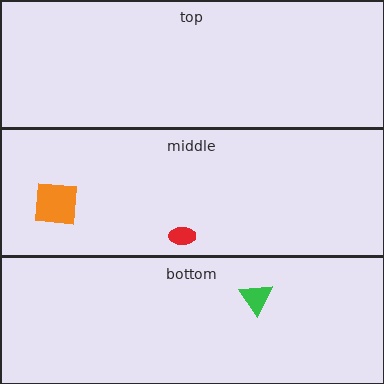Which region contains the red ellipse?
The middle region.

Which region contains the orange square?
The middle region.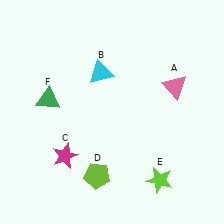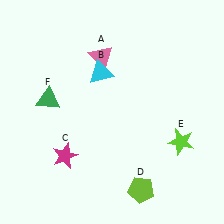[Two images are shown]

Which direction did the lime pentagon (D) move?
The lime pentagon (D) moved right.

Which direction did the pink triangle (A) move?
The pink triangle (A) moved left.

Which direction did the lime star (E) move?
The lime star (E) moved up.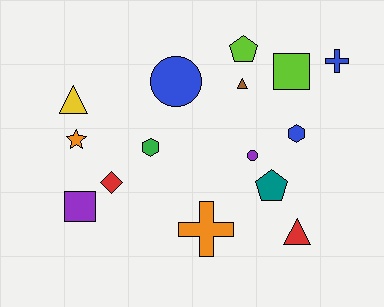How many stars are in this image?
There is 1 star.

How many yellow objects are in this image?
There is 1 yellow object.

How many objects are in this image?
There are 15 objects.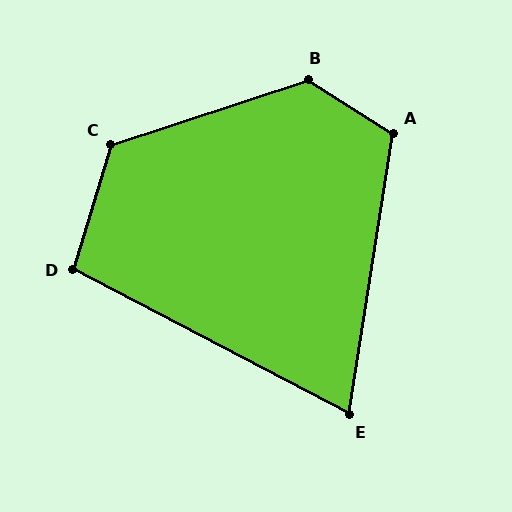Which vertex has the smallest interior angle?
E, at approximately 71 degrees.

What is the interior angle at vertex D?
Approximately 101 degrees (obtuse).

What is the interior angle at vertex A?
Approximately 114 degrees (obtuse).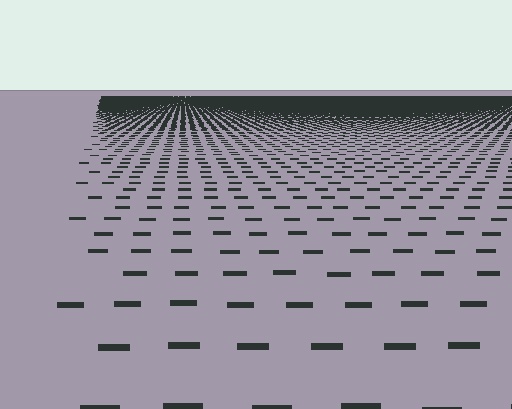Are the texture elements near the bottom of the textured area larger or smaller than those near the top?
Larger. Near the bottom, elements are closer to the viewer and appear at a bigger on-screen size.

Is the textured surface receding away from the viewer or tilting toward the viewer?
The surface is receding away from the viewer. Texture elements get smaller and denser toward the top.